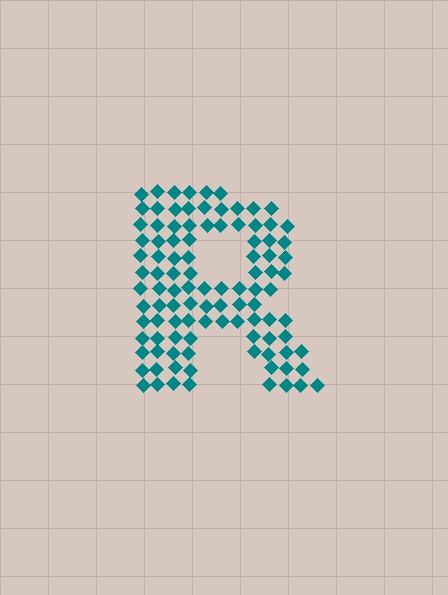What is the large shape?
The large shape is the letter R.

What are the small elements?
The small elements are diamonds.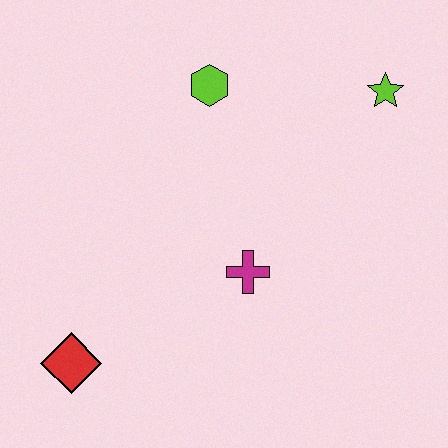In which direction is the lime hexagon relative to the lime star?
The lime hexagon is to the left of the lime star.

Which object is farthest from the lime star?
The red diamond is farthest from the lime star.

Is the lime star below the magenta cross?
No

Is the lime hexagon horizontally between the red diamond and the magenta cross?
Yes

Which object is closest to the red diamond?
The magenta cross is closest to the red diamond.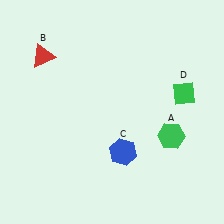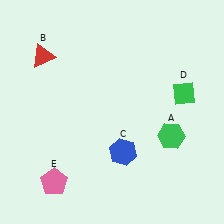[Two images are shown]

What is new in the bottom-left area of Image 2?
A pink pentagon (E) was added in the bottom-left area of Image 2.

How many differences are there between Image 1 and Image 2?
There is 1 difference between the two images.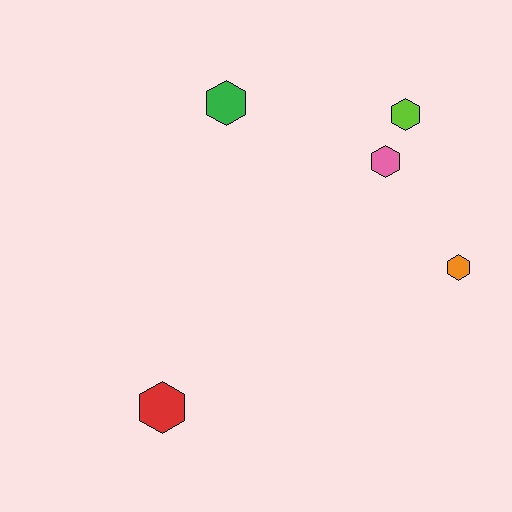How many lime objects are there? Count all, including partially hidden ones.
There is 1 lime object.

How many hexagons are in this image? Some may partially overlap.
There are 5 hexagons.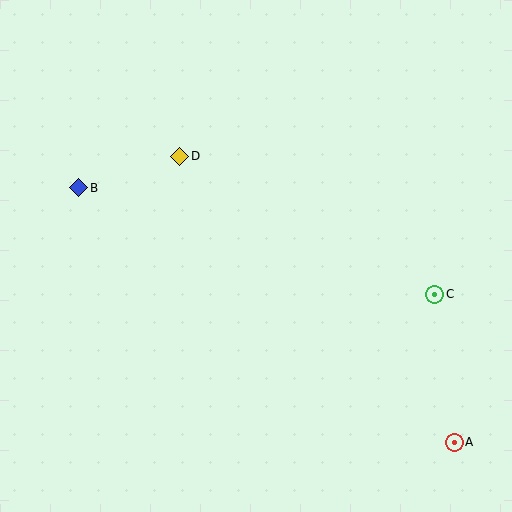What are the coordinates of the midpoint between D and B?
The midpoint between D and B is at (129, 172).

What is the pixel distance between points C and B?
The distance between C and B is 371 pixels.